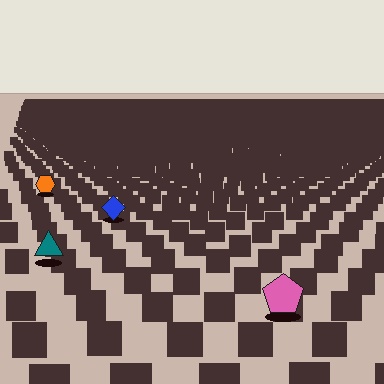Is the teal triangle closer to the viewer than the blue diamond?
Yes. The teal triangle is closer — you can tell from the texture gradient: the ground texture is coarser near it.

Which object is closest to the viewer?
The pink pentagon is closest. The texture marks near it are larger and more spread out.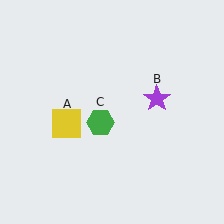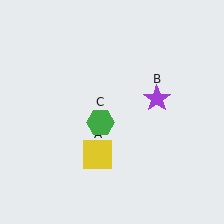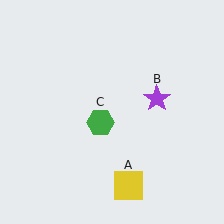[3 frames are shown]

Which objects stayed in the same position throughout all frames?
Purple star (object B) and green hexagon (object C) remained stationary.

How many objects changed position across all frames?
1 object changed position: yellow square (object A).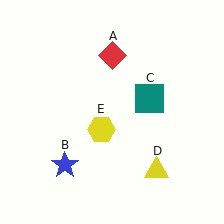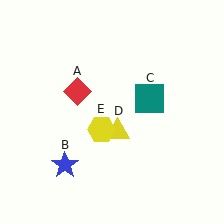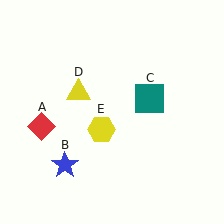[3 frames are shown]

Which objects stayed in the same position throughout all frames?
Blue star (object B) and teal square (object C) and yellow hexagon (object E) remained stationary.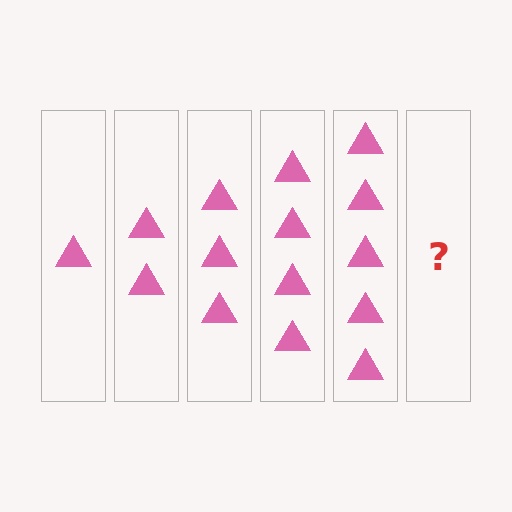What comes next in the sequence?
The next element should be 6 triangles.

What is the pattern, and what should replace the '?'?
The pattern is that each step adds one more triangle. The '?' should be 6 triangles.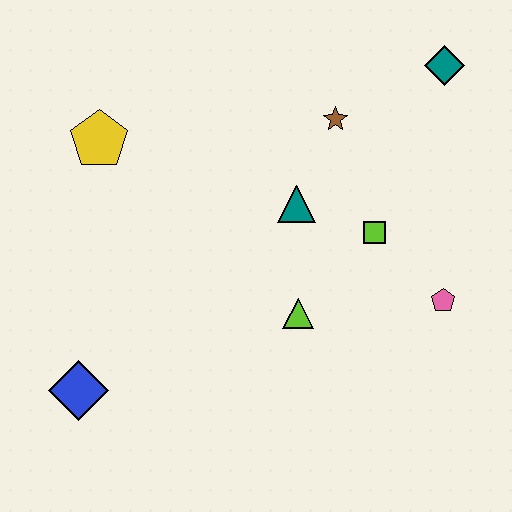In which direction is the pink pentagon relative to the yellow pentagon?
The pink pentagon is to the right of the yellow pentagon.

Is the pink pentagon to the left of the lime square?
No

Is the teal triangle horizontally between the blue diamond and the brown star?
Yes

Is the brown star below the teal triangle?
No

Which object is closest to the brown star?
The teal triangle is closest to the brown star.